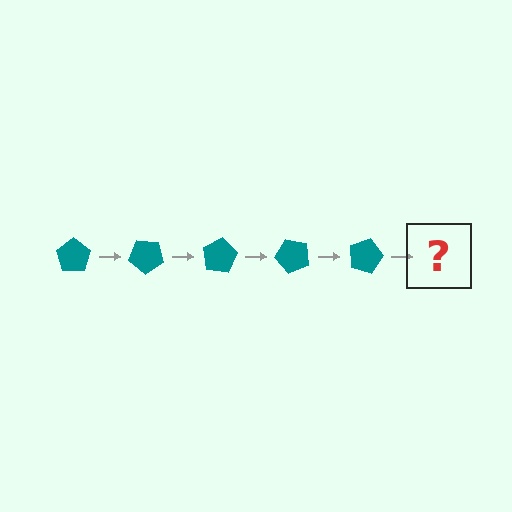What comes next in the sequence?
The next element should be a teal pentagon rotated 200 degrees.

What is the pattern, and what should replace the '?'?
The pattern is that the pentagon rotates 40 degrees each step. The '?' should be a teal pentagon rotated 200 degrees.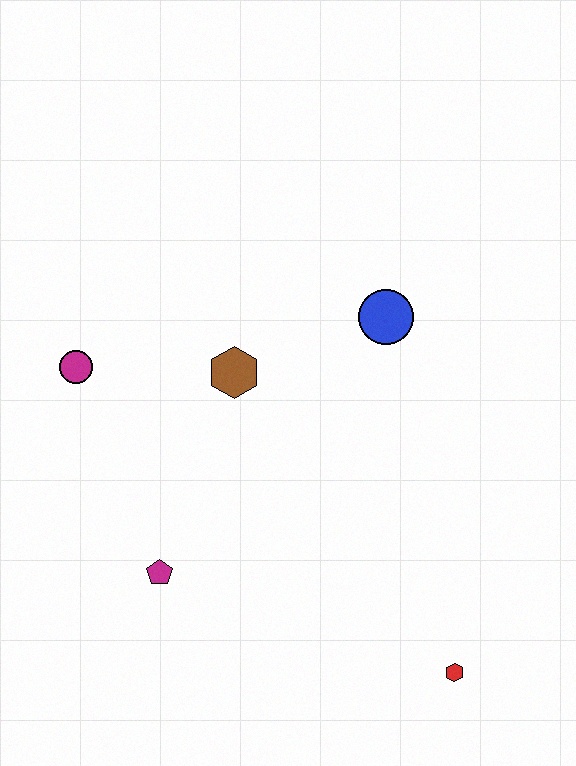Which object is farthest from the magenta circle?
The red hexagon is farthest from the magenta circle.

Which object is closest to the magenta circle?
The brown hexagon is closest to the magenta circle.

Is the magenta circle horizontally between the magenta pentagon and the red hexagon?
No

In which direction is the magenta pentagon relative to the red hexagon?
The magenta pentagon is to the left of the red hexagon.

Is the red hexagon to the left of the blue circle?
No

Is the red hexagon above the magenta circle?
No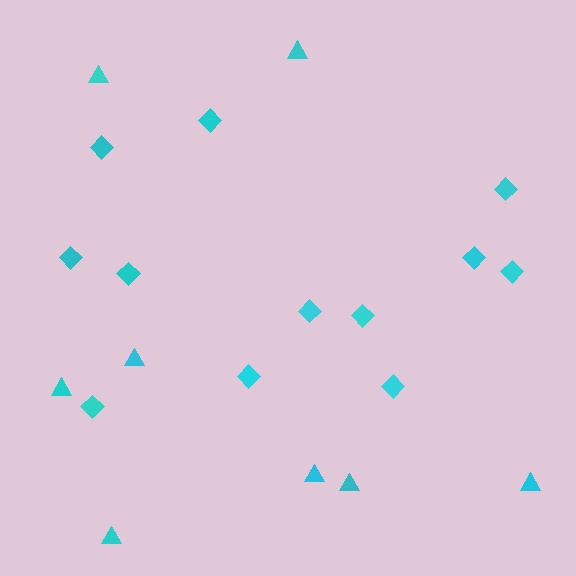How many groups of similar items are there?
There are 2 groups: one group of diamonds (12) and one group of triangles (8).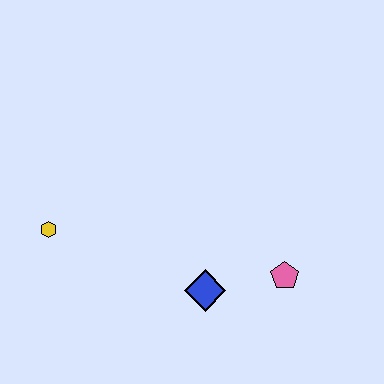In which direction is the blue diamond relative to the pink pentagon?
The blue diamond is to the left of the pink pentagon.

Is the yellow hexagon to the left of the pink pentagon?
Yes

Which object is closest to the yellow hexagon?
The blue diamond is closest to the yellow hexagon.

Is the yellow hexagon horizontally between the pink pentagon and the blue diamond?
No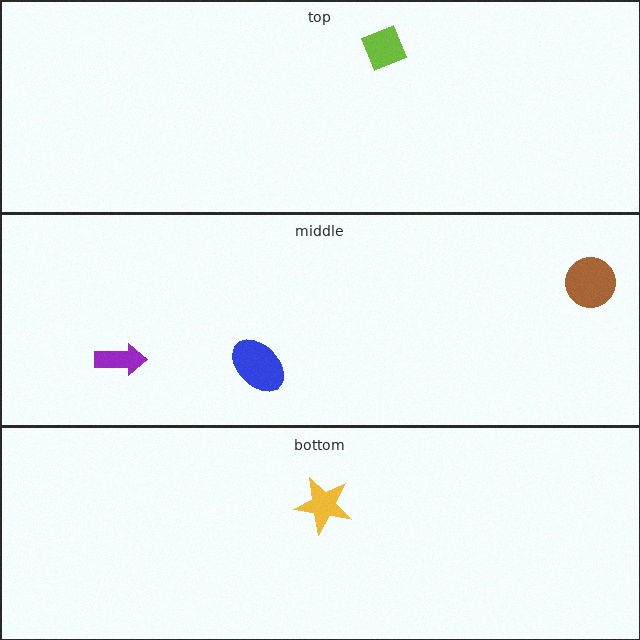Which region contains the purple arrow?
The middle region.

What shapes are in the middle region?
The brown circle, the blue ellipse, the purple arrow.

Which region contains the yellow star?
The bottom region.